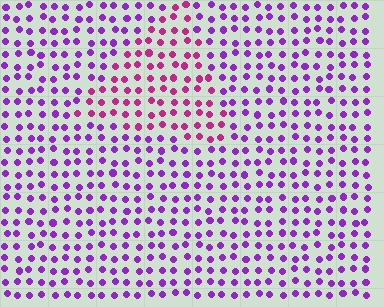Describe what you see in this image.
The image is filled with small purple elements in a uniform arrangement. A triangle-shaped region is visible where the elements are tinted to a slightly different hue, forming a subtle color boundary.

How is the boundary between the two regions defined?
The boundary is defined purely by a slight shift in hue (about 38 degrees). Spacing, size, and orientation are identical on both sides.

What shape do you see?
I see a triangle.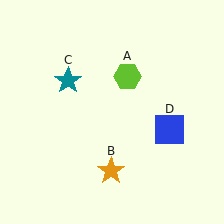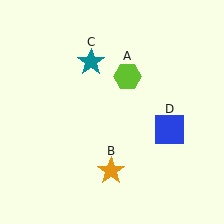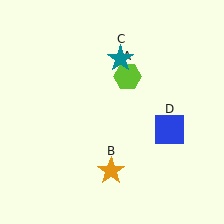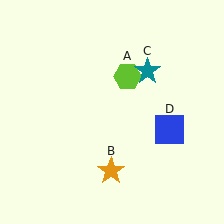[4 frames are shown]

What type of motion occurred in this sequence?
The teal star (object C) rotated clockwise around the center of the scene.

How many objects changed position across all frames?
1 object changed position: teal star (object C).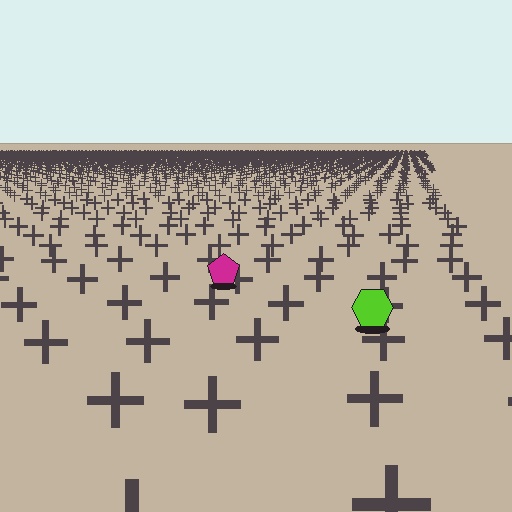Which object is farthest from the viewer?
The magenta pentagon is farthest from the viewer. It appears smaller and the ground texture around it is denser.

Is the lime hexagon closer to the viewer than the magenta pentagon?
Yes. The lime hexagon is closer — you can tell from the texture gradient: the ground texture is coarser near it.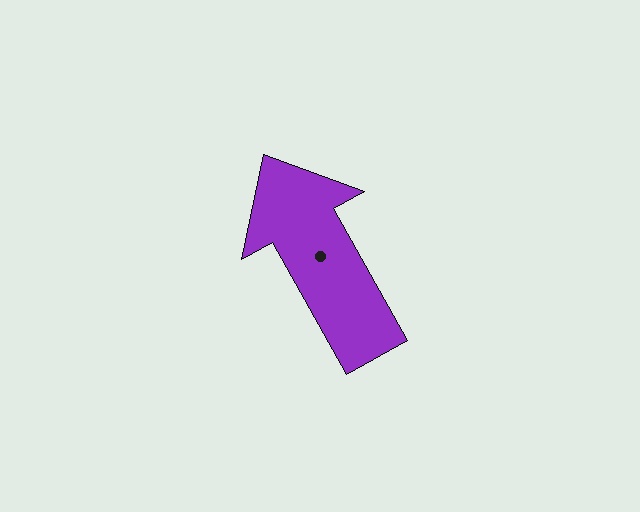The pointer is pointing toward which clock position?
Roughly 11 o'clock.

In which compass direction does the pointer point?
Northwest.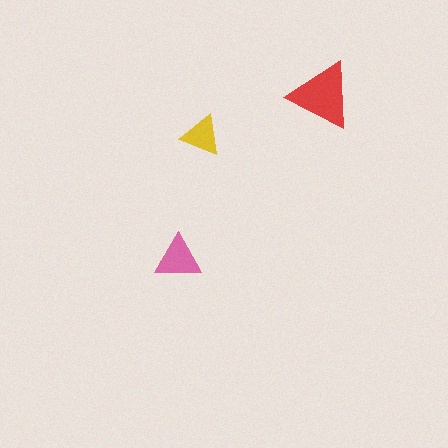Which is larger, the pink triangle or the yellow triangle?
The pink one.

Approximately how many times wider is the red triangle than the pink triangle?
About 1.5 times wider.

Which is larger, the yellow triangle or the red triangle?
The red one.